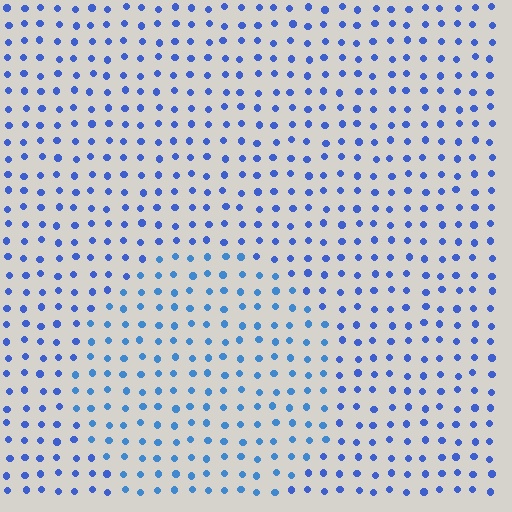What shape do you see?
I see a circle.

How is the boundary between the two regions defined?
The boundary is defined purely by a slight shift in hue (about 18 degrees). Spacing, size, and orientation are identical on both sides.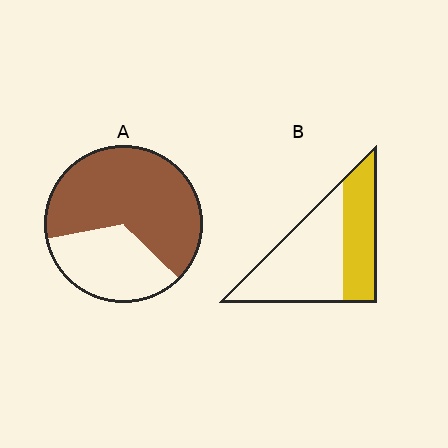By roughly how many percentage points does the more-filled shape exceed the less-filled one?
By roughly 25 percentage points (A over B).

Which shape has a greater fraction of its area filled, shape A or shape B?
Shape A.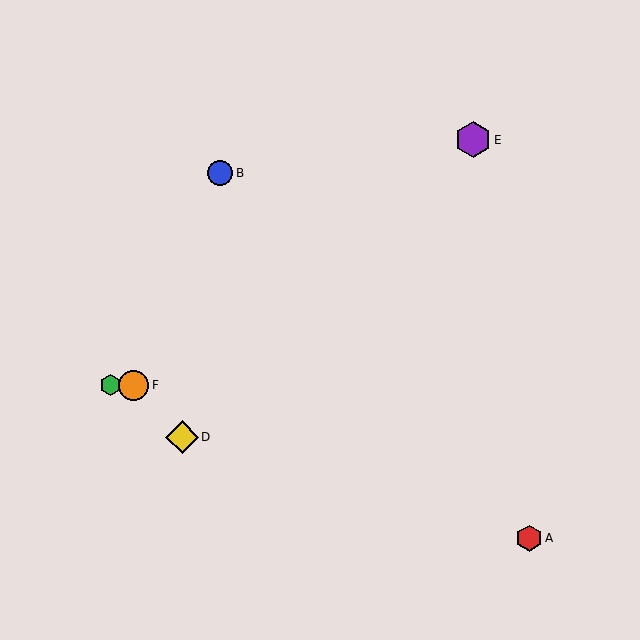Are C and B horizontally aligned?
No, C is at y≈385 and B is at y≈173.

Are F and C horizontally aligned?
Yes, both are at y≈385.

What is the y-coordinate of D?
Object D is at y≈437.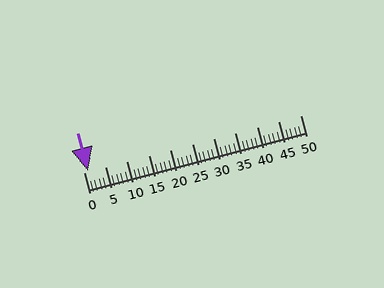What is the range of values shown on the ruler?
The ruler shows values from 0 to 50.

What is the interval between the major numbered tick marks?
The major tick marks are spaced 5 units apart.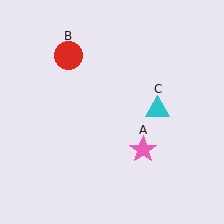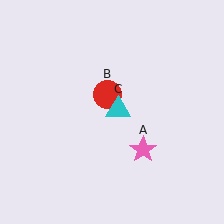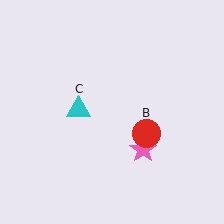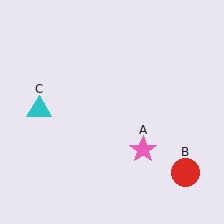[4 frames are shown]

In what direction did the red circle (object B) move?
The red circle (object B) moved down and to the right.